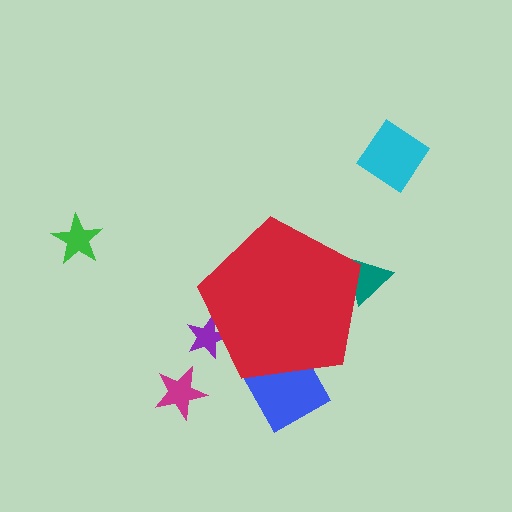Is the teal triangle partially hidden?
Yes, the teal triangle is partially hidden behind the red pentagon.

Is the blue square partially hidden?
Yes, the blue square is partially hidden behind the red pentagon.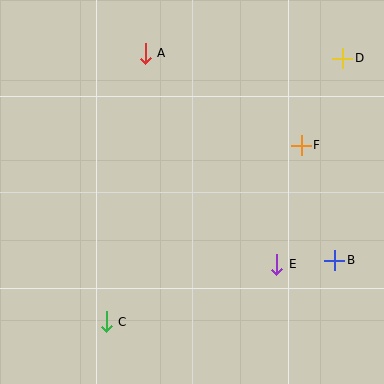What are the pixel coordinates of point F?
Point F is at (301, 145).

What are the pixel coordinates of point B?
Point B is at (335, 260).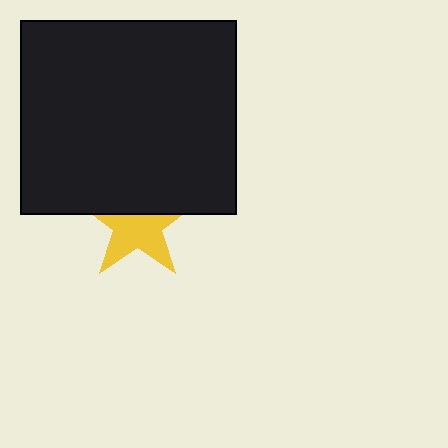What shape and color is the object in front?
The object in front is a black rectangle.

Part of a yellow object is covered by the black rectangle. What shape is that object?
It is a star.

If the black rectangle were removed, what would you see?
You would see the complete yellow star.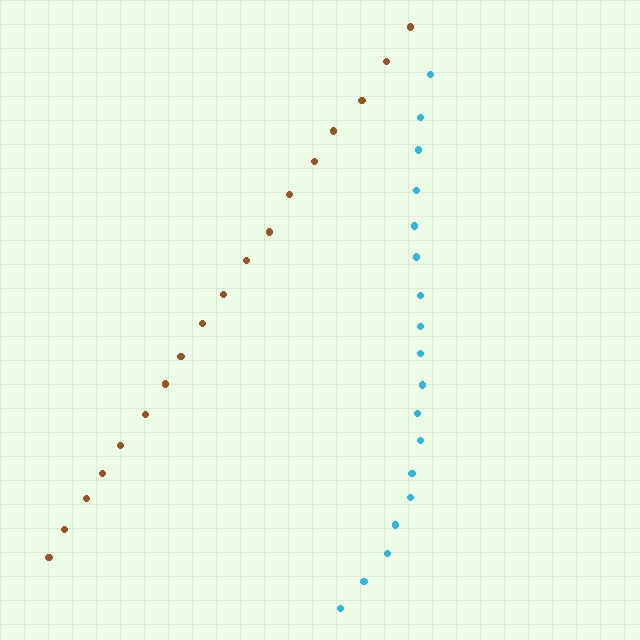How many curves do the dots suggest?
There are 2 distinct paths.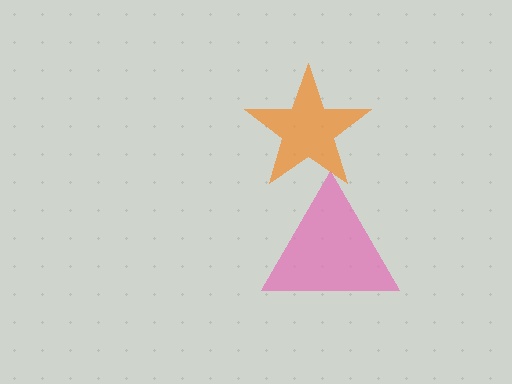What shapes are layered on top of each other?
The layered shapes are: a pink triangle, an orange star.